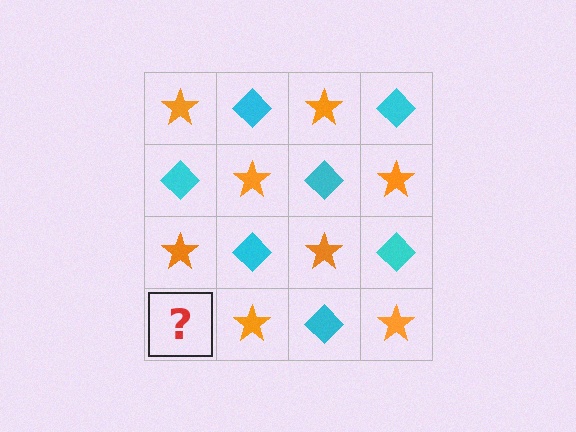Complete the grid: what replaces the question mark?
The question mark should be replaced with a cyan diamond.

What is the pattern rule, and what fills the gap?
The rule is that it alternates orange star and cyan diamond in a checkerboard pattern. The gap should be filled with a cyan diamond.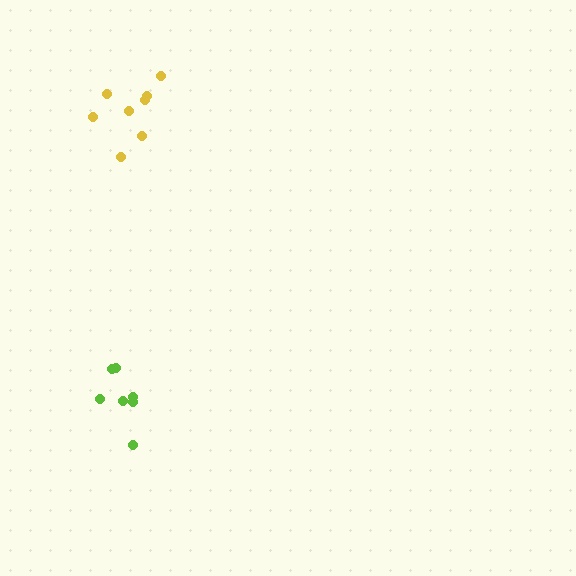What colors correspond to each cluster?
The clusters are colored: lime, yellow.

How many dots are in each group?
Group 1: 7 dots, Group 2: 8 dots (15 total).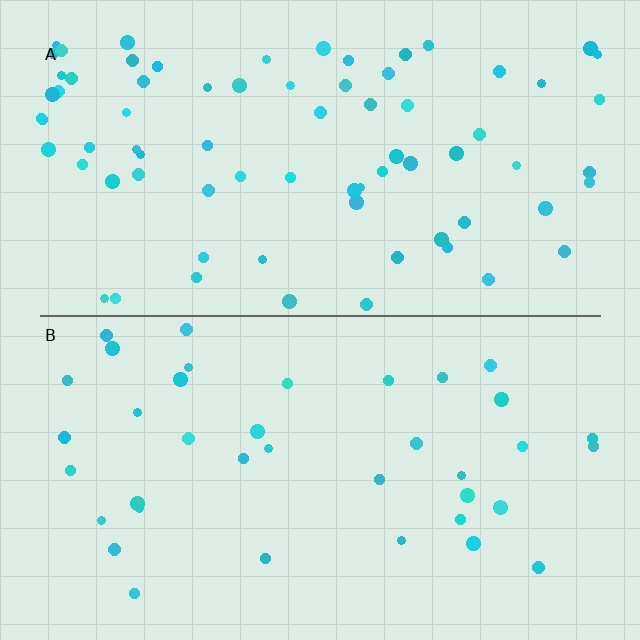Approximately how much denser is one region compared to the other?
Approximately 1.9× — region A over region B.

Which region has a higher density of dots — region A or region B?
A (the top).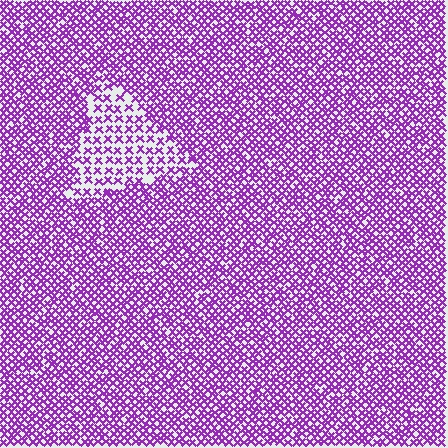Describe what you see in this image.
The image contains small purple elements arranged at two different densities. A triangle-shaped region is visible where the elements are less densely packed than the surrounding area.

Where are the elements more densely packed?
The elements are more densely packed outside the triangle boundary.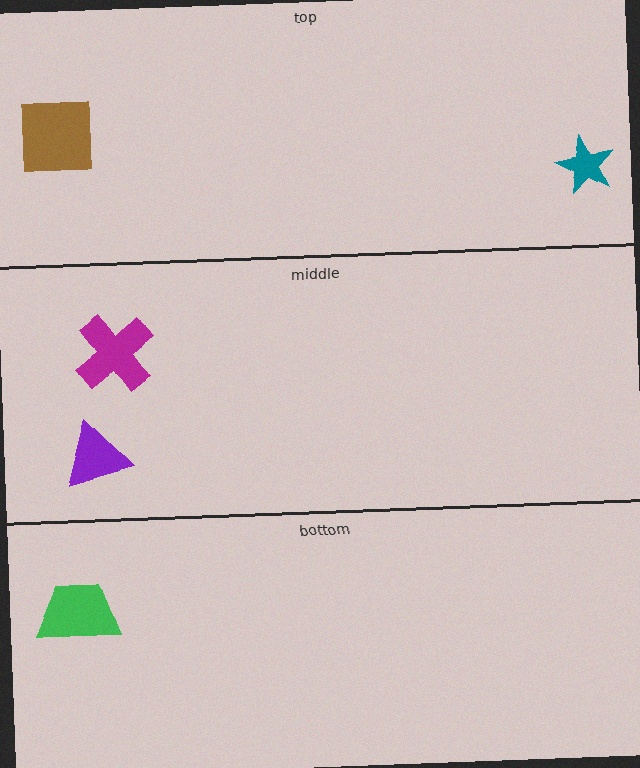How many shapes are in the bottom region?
1.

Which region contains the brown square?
The top region.